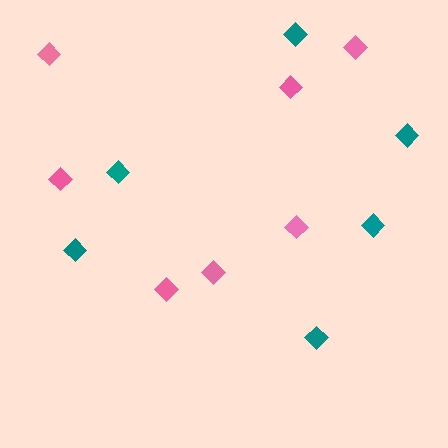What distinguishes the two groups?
There are 2 groups: one group of pink diamonds (7) and one group of teal diamonds (6).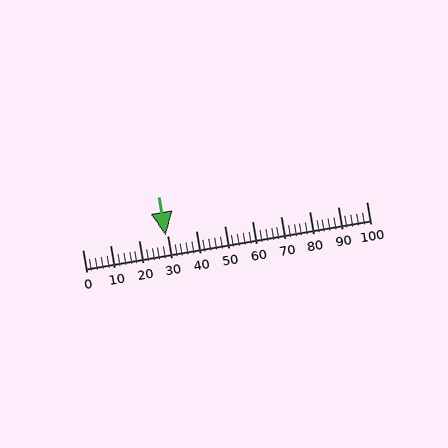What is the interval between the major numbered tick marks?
The major tick marks are spaced 10 units apart.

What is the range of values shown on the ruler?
The ruler shows values from 0 to 100.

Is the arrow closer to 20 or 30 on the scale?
The arrow is closer to 30.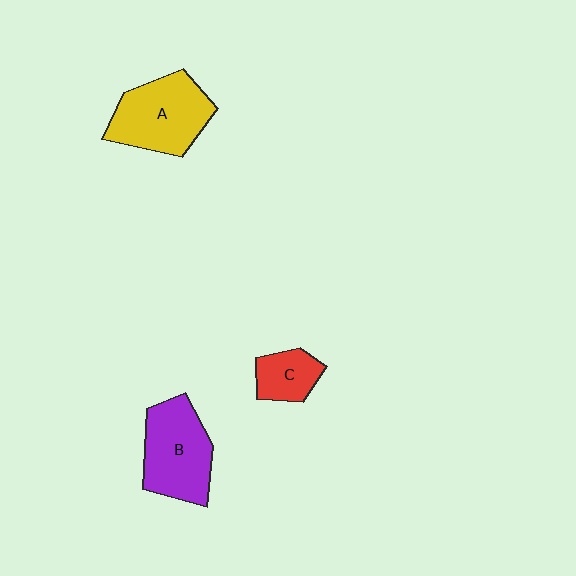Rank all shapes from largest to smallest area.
From largest to smallest: A (yellow), B (purple), C (red).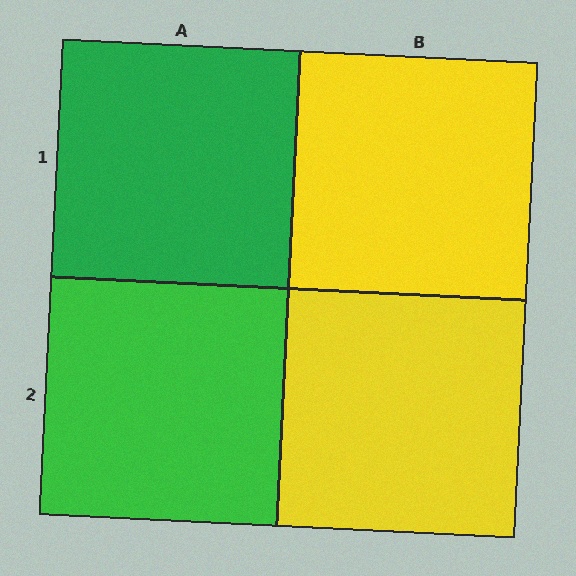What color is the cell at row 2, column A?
Green.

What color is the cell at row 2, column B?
Yellow.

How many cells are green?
2 cells are green.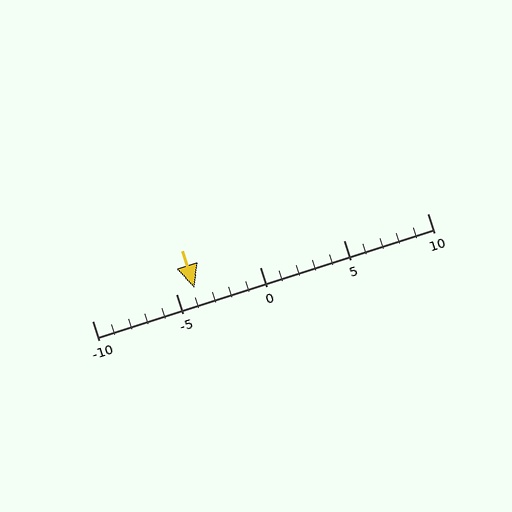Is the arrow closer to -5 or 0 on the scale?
The arrow is closer to -5.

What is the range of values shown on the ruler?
The ruler shows values from -10 to 10.